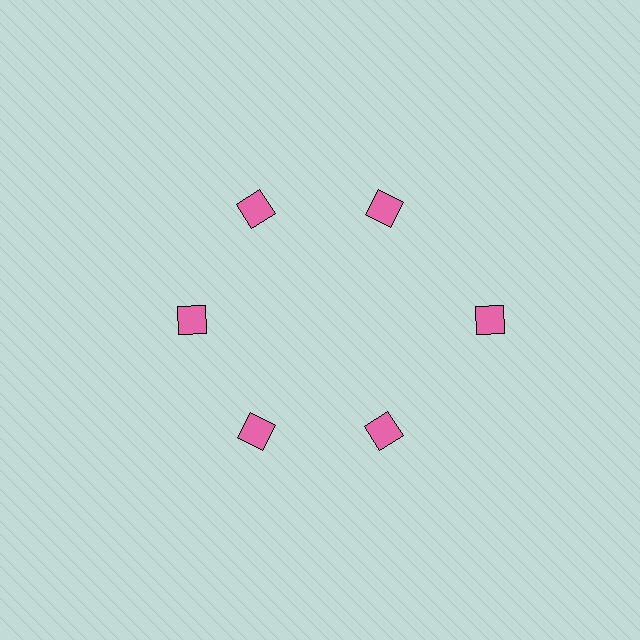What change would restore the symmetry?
The symmetry would be restored by moving it inward, back onto the ring so that all 6 squares sit at equal angles and equal distance from the center.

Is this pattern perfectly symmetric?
No. The 6 pink squares are arranged in a ring, but one element near the 3 o'clock position is pushed outward from the center, breaking the 6-fold rotational symmetry.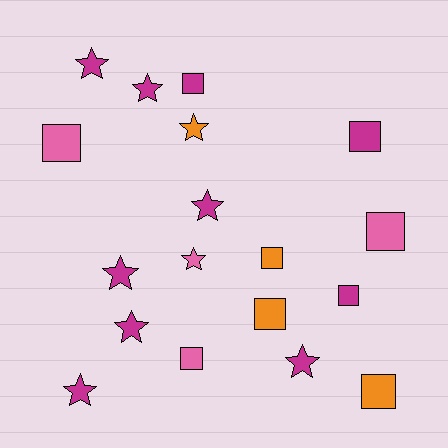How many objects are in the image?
There are 18 objects.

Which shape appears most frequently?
Square, with 9 objects.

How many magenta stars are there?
There are 7 magenta stars.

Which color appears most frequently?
Magenta, with 10 objects.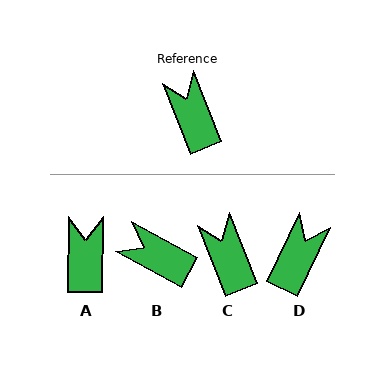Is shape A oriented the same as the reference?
No, it is off by about 23 degrees.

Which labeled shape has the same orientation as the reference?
C.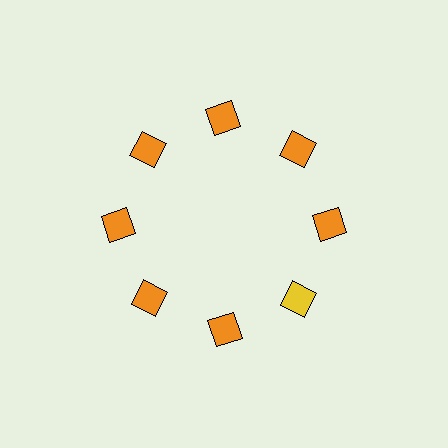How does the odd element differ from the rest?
It has a different color: yellow instead of orange.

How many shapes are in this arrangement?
There are 8 shapes arranged in a ring pattern.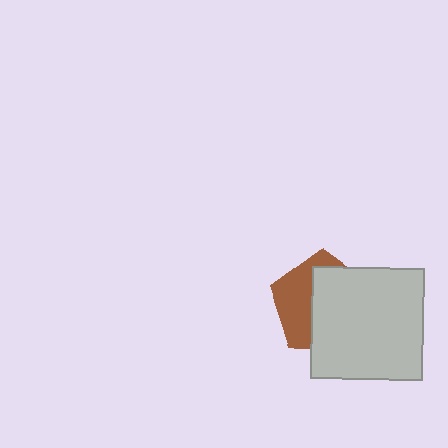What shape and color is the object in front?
The object in front is a light gray square.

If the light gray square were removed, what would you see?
You would see the complete brown pentagon.